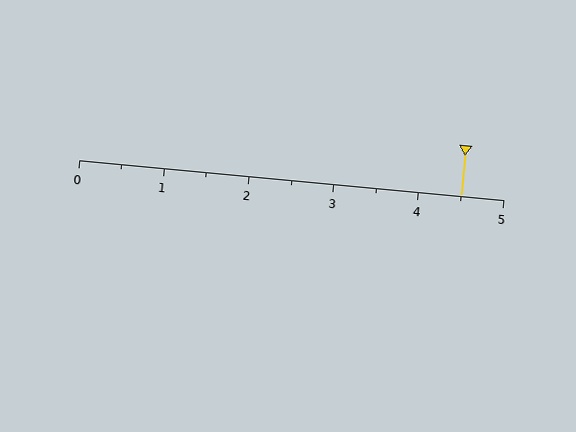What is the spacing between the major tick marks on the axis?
The major ticks are spaced 1 apart.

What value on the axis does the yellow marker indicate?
The marker indicates approximately 4.5.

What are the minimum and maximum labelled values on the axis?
The axis runs from 0 to 5.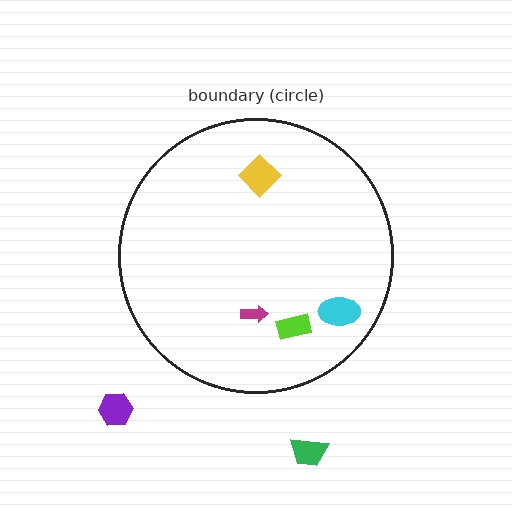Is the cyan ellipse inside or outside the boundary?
Inside.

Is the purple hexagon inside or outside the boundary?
Outside.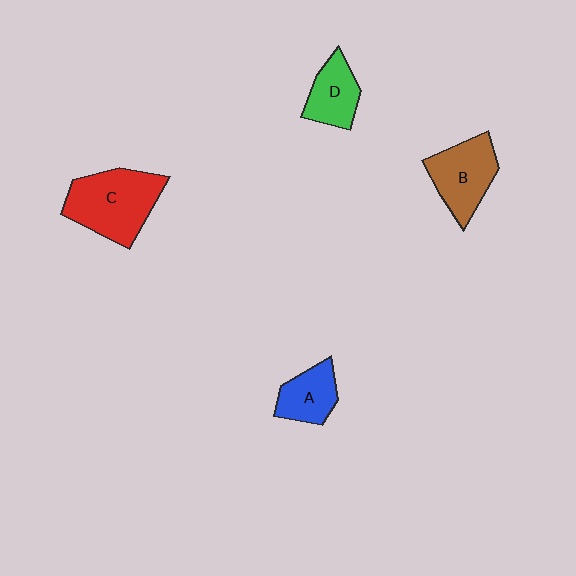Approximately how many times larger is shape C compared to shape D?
Approximately 1.8 times.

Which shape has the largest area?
Shape C (red).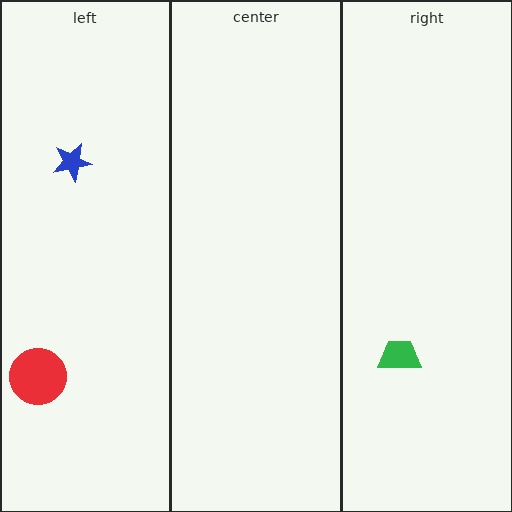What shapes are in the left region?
The red circle, the blue star.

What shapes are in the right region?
The green trapezoid.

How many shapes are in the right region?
1.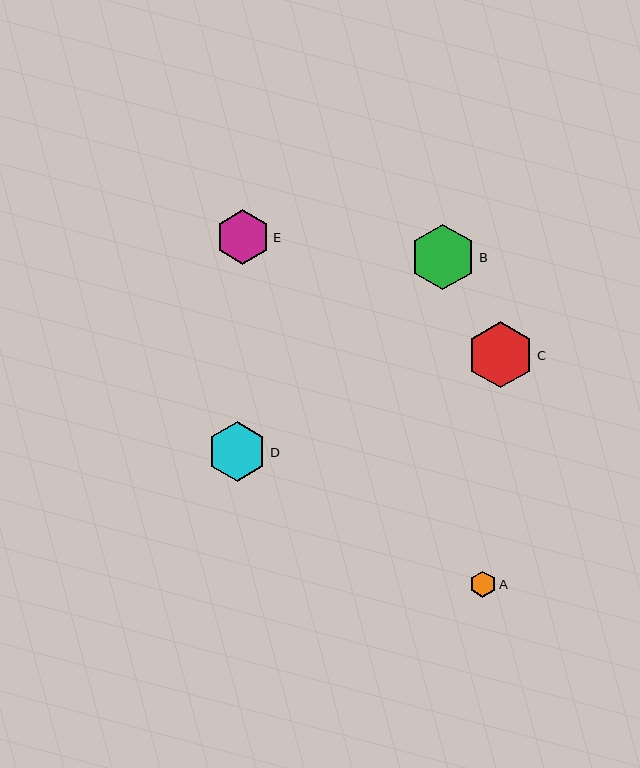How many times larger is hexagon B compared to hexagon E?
Hexagon B is approximately 1.2 times the size of hexagon E.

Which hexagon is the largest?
Hexagon C is the largest with a size of approximately 66 pixels.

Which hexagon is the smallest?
Hexagon A is the smallest with a size of approximately 26 pixels.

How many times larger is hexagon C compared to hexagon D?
Hexagon C is approximately 1.1 times the size of hexagon D.